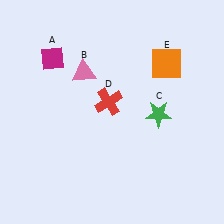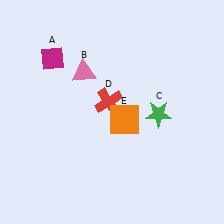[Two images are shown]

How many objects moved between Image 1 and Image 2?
1 object moved between the two images.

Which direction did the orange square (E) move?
The orange square (E) moved down.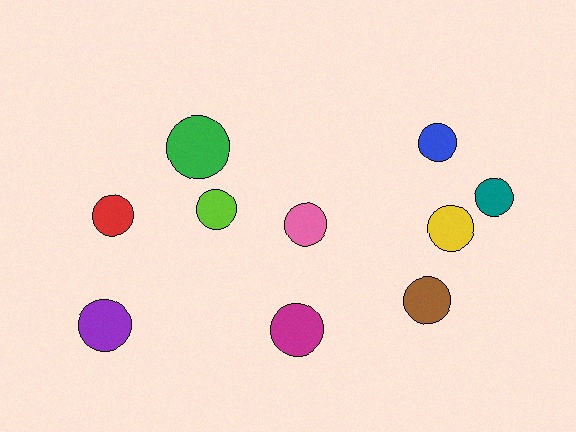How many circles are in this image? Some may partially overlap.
There are 10 circles.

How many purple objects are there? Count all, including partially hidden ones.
There is 1 purple object.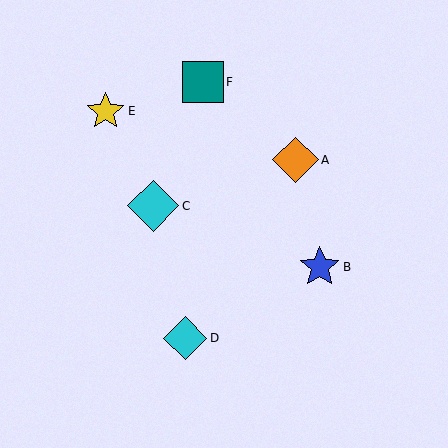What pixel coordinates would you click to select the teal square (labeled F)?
Click at (203, 82) to select the teal square F.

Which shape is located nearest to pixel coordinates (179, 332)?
The cyan diamond (labeled D) at (185, 338) is nearest to that location.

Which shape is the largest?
The cyan diamond (labeled C) is the largest.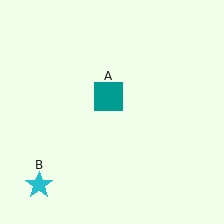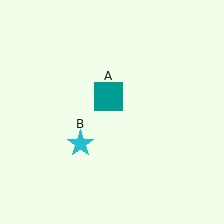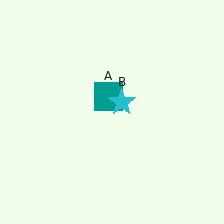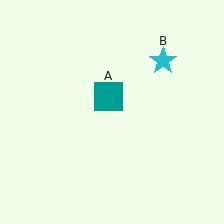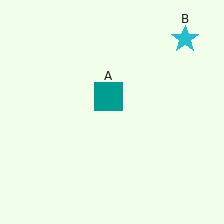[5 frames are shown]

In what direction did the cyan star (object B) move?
The cyan star (object B) moved up and to the right.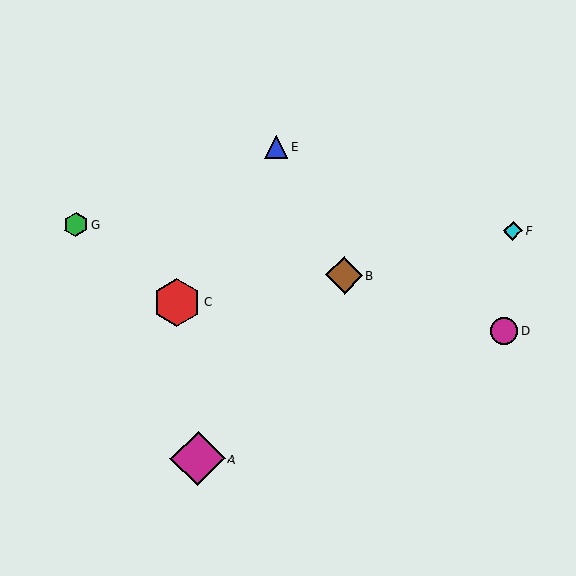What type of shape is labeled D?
Shape D is a magenta circle.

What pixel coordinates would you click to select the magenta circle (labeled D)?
Click at (503, 331) to select the magenta circle D.